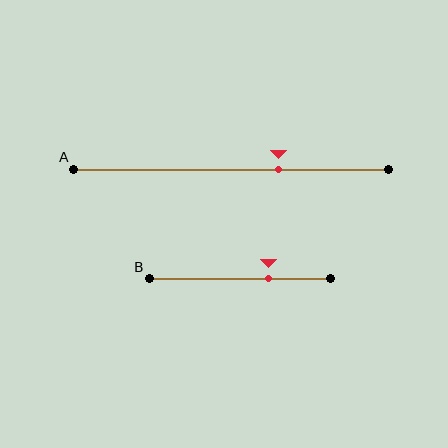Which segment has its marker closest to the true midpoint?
Segment A has its marker closest to the true midpoint.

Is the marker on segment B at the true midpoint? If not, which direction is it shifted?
No, the marker on segment B is shifted to the right by about 16% of the segment length.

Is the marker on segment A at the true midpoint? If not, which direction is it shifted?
No, the marker on segment A is shifted to the right by about 15% of the segment length.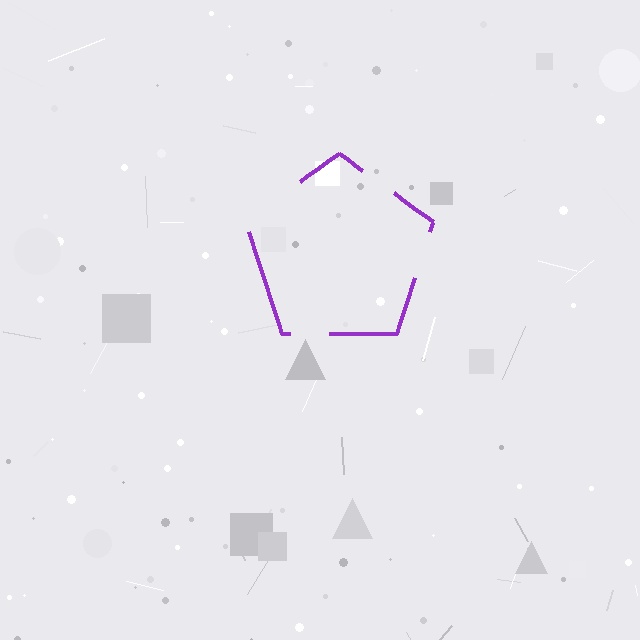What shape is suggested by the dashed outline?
The dashed outline suggests a pentagon.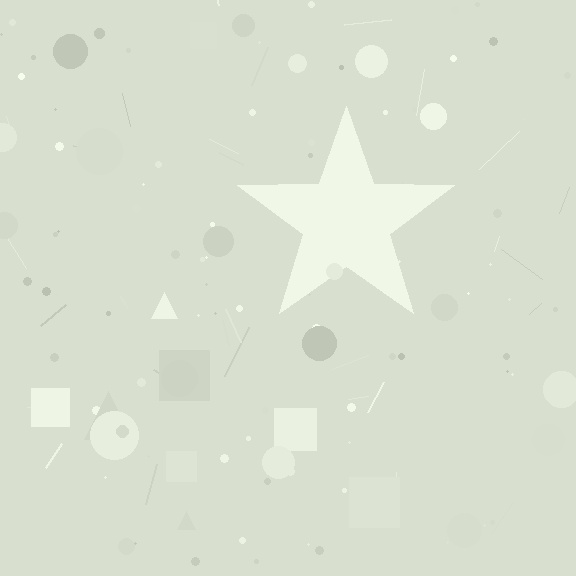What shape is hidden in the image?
A star is hidden in the image.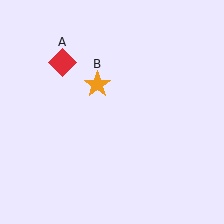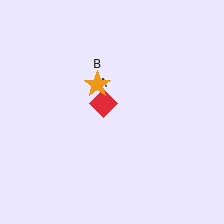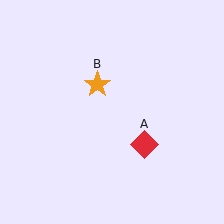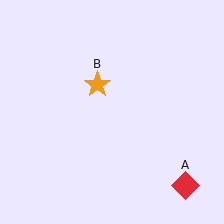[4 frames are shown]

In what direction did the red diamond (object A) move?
The red diamond (object A) moved down and to the right.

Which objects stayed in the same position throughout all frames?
Orange star (object B) remained stationary.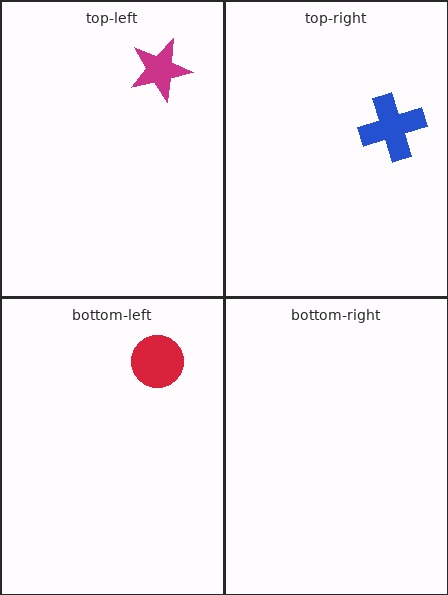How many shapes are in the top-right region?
1.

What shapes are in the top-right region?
The blue cross.